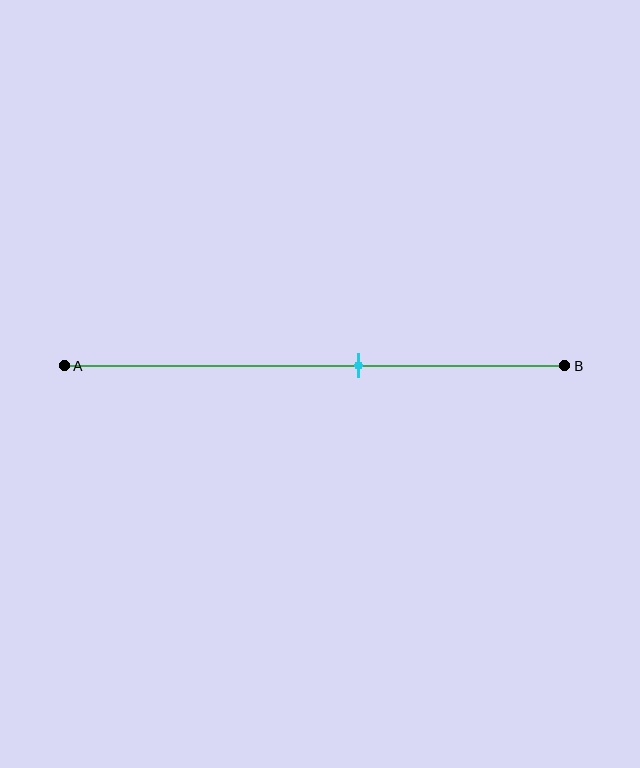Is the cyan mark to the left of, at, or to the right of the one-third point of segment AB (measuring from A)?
The cyan mark is to the right of the one-third point of segment AB.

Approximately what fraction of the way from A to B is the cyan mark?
The cyan mark is approximately 60% of the way from A to B.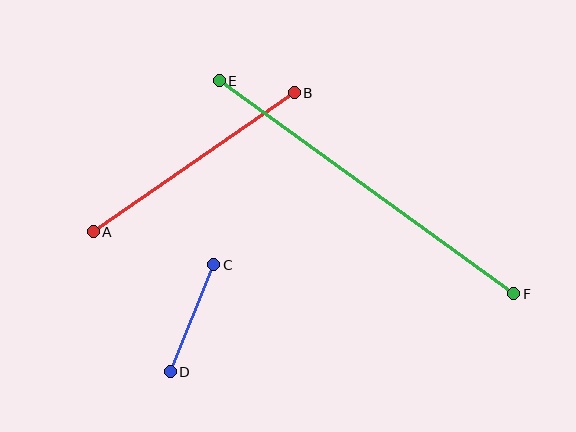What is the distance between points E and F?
The distance is approximately 364 pixels.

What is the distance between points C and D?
The distance is approximately 116 pixels.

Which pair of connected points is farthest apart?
Points E and F are farthest apart.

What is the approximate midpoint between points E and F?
The midpoint is at approximately (367, 187) pixels.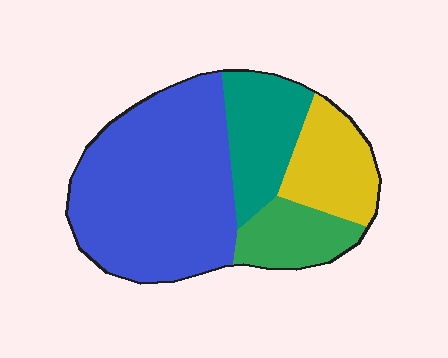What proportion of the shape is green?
Green covers about 15% of the shape.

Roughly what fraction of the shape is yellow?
Yellow covers 17% of the shape.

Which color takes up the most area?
Blue, at roughly 55%.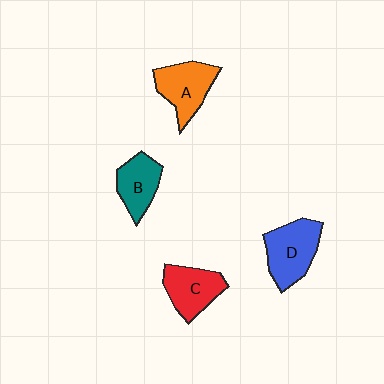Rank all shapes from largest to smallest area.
From largest to smallest: D (blue), A (orange), C (red), B (teal).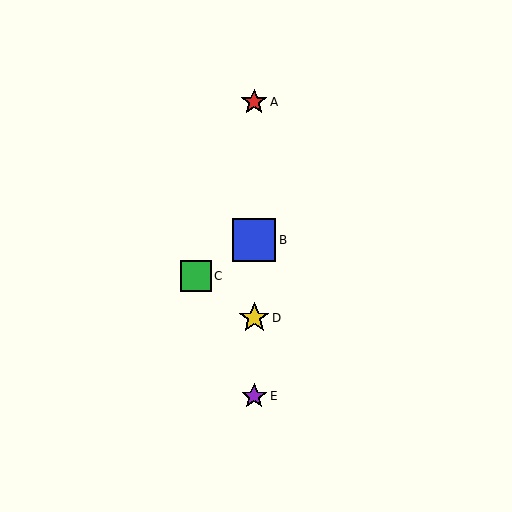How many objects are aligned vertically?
4 objects (A, B, D, E) are aligned vertically.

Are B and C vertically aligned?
No, B is at x≈254 and C is at x≈196.